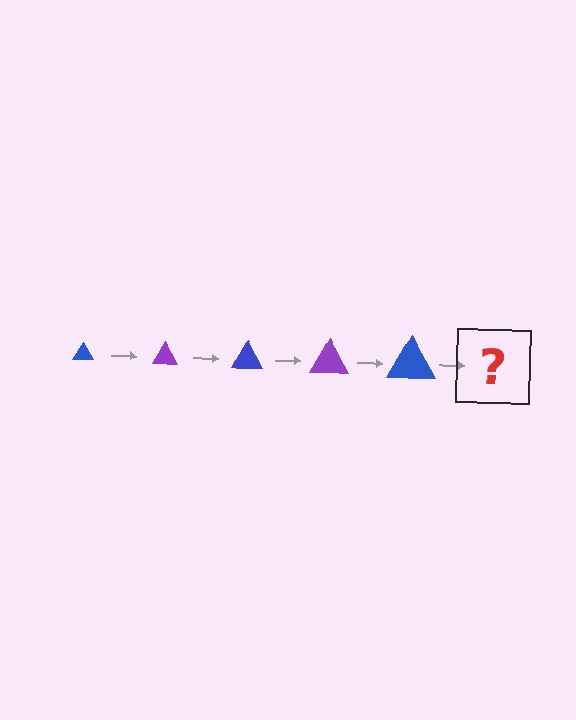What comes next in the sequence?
The next element should be a purple triangle, larger than the previous one.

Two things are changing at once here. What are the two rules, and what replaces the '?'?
The two rules are that the triangle grows larger each step and the color cycles through blue and purple. The '?' should be a purple triangle, larger than the previous one.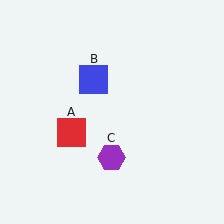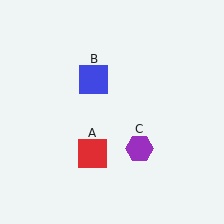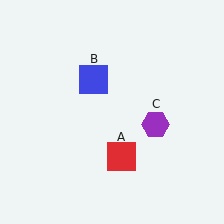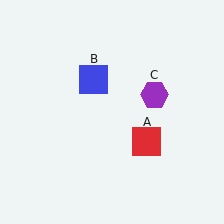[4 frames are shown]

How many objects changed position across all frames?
2 objects changed position: red square (object A), purple hexagon (object C).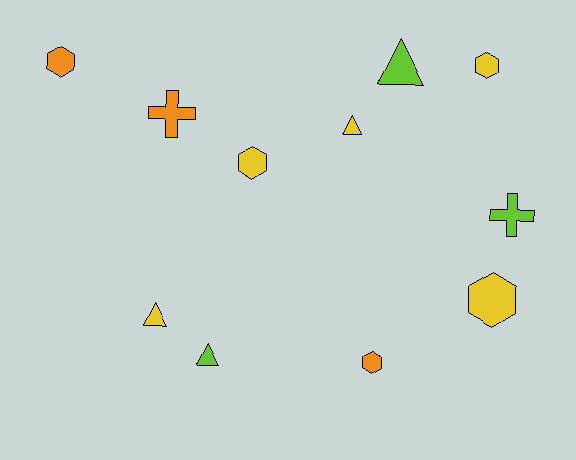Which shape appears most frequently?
Hexagon, with 5 objects.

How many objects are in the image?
There are 11 objects.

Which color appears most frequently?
Yellow, with 5 objects.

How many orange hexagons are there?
There are 2 orange hexagons.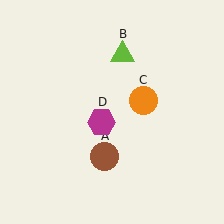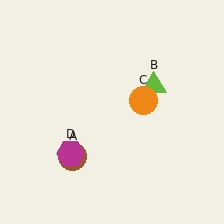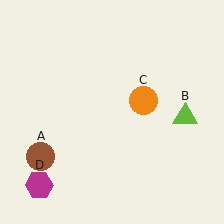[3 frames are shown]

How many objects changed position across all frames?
3 objects changed position: brown circle (object A), lime triangle (object B), magenta hexagon (object D).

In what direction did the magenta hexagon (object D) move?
The magenta hexagon (object D) moved down and to the left.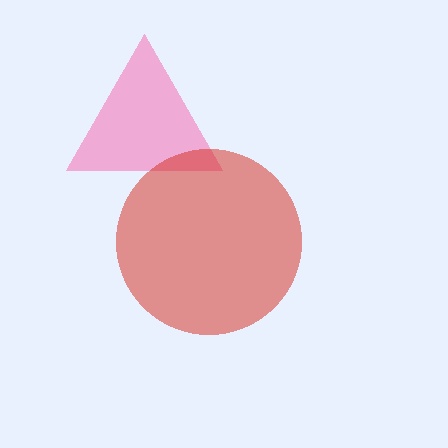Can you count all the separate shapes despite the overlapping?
Yes, there are 2 separate shapes.